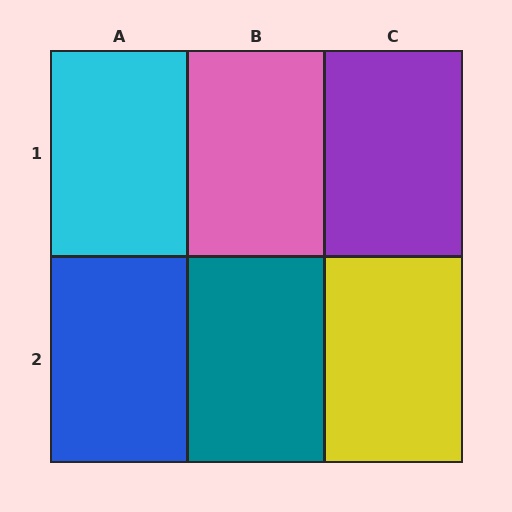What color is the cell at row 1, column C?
Purple.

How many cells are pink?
1 cell is pink.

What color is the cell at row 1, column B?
Pink.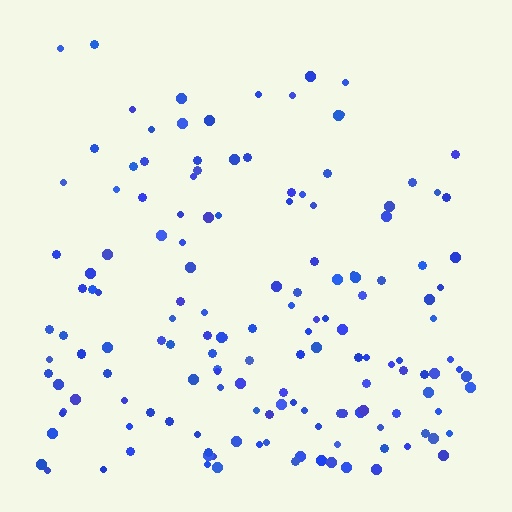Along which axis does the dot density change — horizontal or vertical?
Vertical.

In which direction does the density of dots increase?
From top to bottom, with the bottom side densest.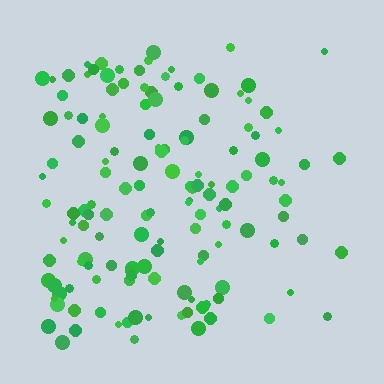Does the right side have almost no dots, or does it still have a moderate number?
Still a moderate number, just noticeably fewer than the left.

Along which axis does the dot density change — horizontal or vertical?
Horizontal.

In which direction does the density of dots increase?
From right to left, with the left side densest.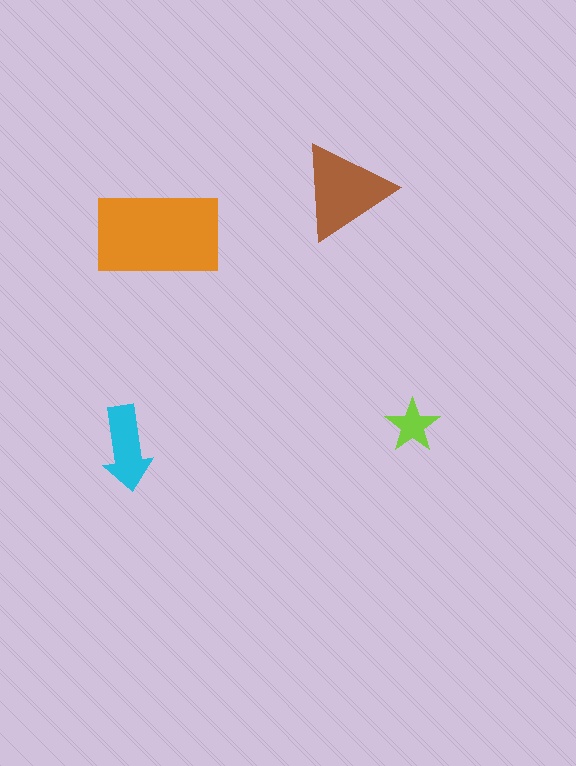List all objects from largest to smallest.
The orange rectangle, the brown triangle, the cyan arrow, the lime star.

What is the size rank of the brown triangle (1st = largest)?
2nd.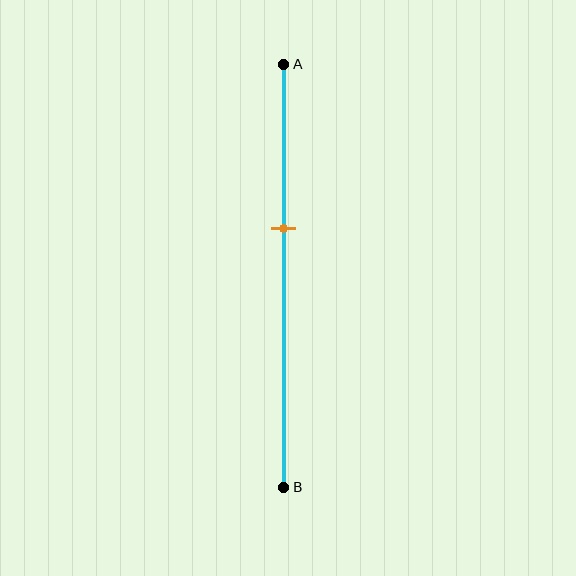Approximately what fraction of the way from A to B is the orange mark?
The orange mark is approximately 40% of the way from A to B.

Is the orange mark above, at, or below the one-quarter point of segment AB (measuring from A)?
The orange mark is below the one-quarter point of segment AB.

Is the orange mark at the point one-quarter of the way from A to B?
No, the mark is at about 40% from A, not at the 25% one-quarter point.